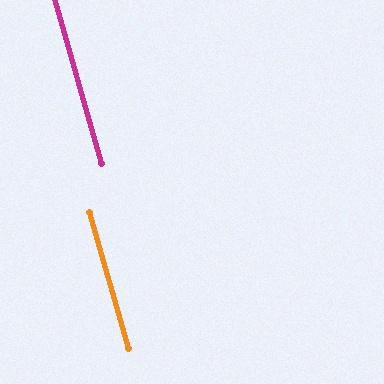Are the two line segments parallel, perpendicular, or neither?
Parallel — their directions differ by only 0.4°.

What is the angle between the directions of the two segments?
Approximately 0 degrees.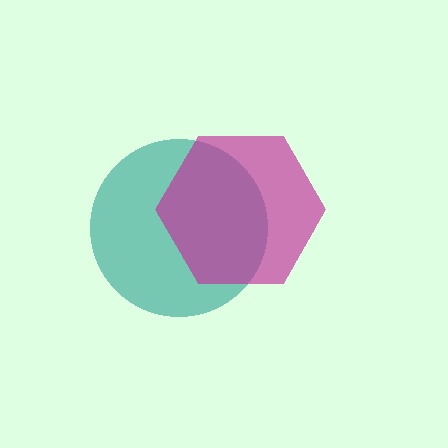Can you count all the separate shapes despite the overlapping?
Yes, there are 2 separate shapes.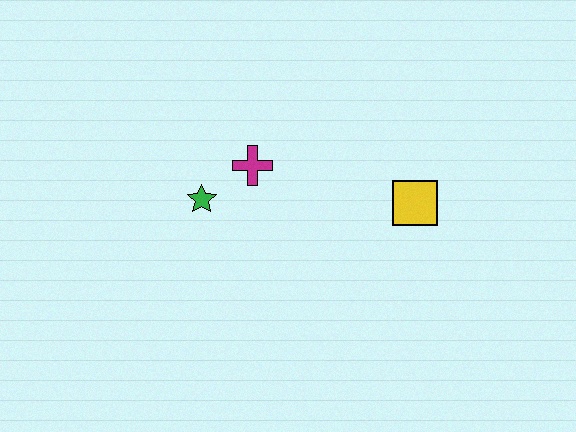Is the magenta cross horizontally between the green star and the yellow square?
Yes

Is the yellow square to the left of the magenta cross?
No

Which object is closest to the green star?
The magenta cross is closest to the green star.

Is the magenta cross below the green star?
No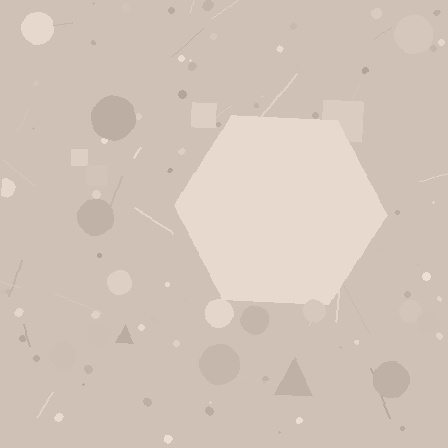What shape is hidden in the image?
A hexagon is hidden in the image.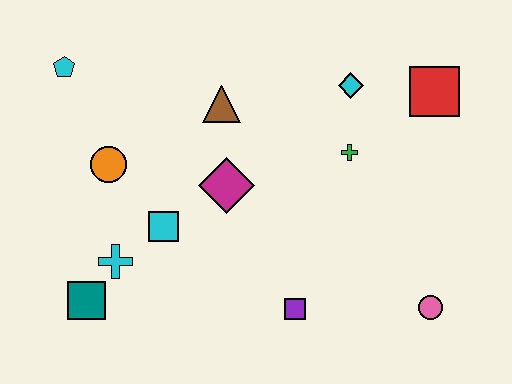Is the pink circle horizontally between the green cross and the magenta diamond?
No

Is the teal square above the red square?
No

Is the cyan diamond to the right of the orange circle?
Yes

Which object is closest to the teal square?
The cyan cross is closest to the teal square.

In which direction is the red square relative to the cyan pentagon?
The red square is to the right of the cyan pentagon.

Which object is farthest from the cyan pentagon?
The pink circle is farthest from the cyan pentagon.